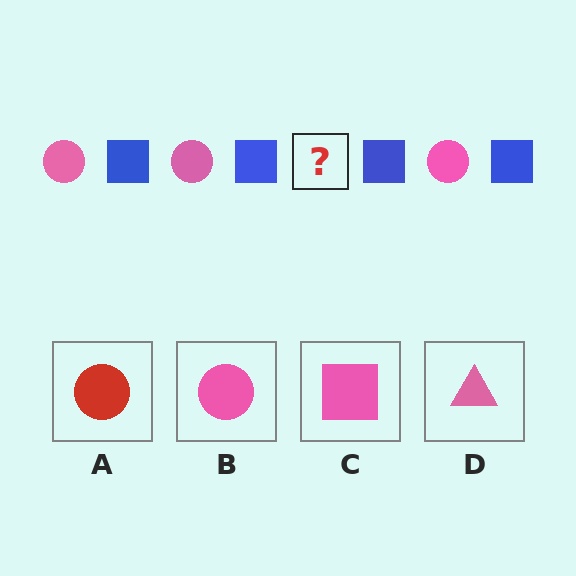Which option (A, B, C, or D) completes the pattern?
B.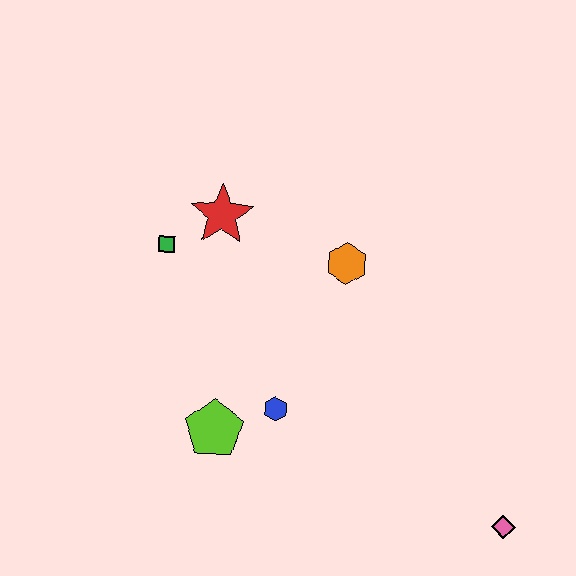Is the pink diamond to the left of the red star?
No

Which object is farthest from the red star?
The pink diamond is farthest from the red star.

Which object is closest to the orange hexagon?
The red star is closest to the orange hexagon.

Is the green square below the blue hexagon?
No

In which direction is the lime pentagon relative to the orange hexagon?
The lime pentagon is below the orange hexagon.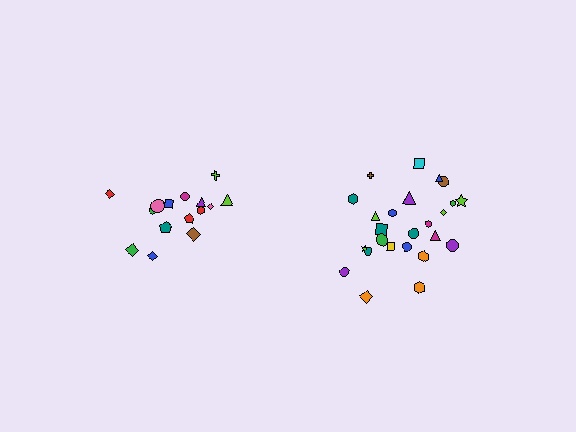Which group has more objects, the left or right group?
The right group.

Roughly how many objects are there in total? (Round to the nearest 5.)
Roughly 40 objects in total.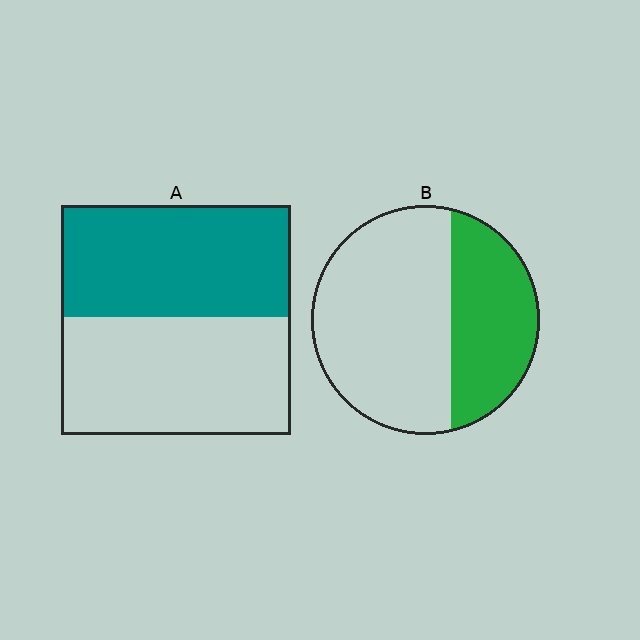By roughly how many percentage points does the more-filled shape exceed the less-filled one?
By roughly 15 percentage points (A over B).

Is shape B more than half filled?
No.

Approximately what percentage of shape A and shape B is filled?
A is approximately 50% and B is approximately 35%.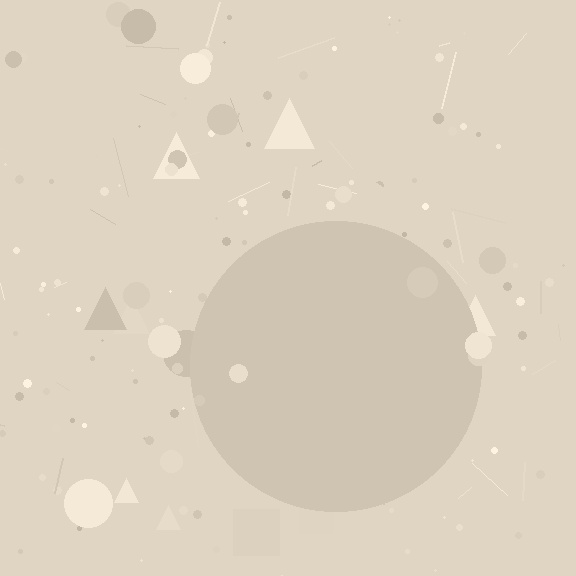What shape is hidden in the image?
A circle is hidden in the image.